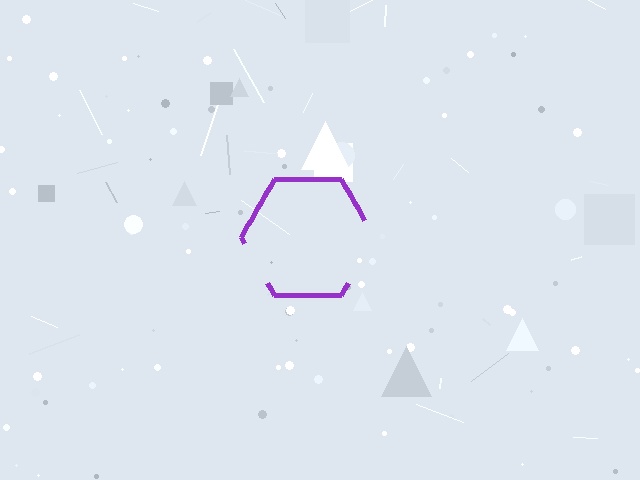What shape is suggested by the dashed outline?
The dashed outline suggests a hexagon.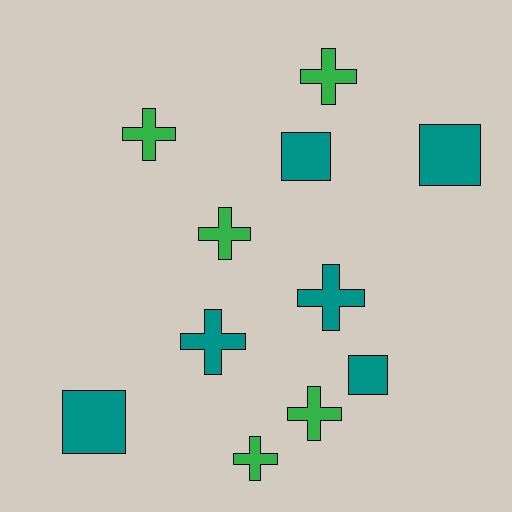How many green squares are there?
There are no green squares.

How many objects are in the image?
There are 11 objects.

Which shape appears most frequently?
Cross, with 7 objects.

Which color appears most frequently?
Teal, with 6 objects.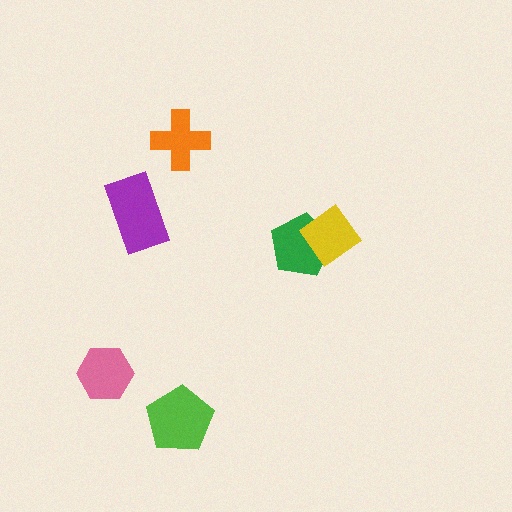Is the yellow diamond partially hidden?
No, no other shape covers it.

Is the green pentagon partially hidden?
Yes, it is partially covered by another shape.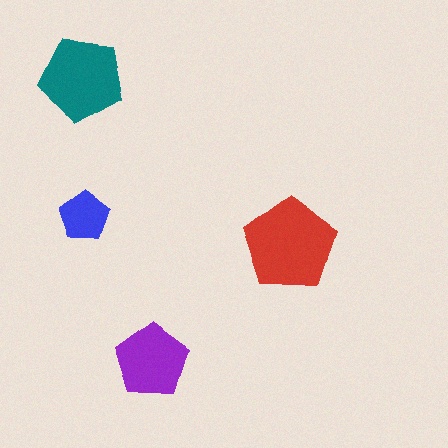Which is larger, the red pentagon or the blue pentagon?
The red one.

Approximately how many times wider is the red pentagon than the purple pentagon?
About 1.5 times wider.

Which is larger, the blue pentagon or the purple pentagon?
The purple one.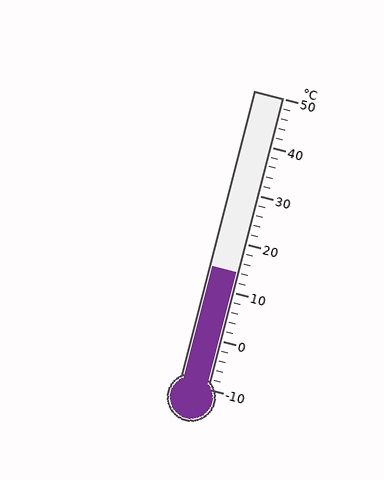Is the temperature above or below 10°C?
The temperature is above 10°C.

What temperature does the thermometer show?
The thermometer shows approximately 14°C.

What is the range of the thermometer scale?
The thermometer scale ranges from -10°C to 50°C.